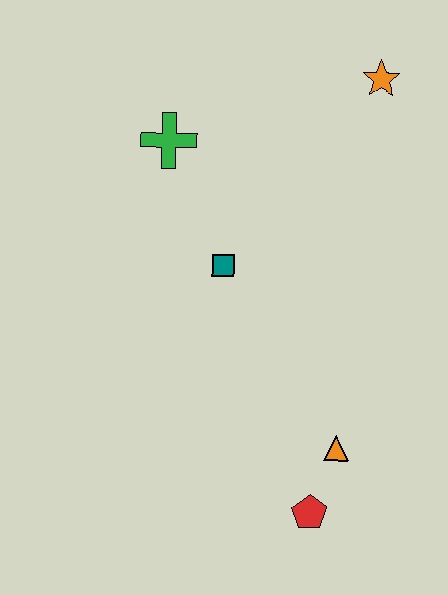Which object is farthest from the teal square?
The red pentagon is farthest from the teal square.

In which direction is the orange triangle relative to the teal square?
The orange triangle is below the teal square.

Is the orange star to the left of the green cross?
No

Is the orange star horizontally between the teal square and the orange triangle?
No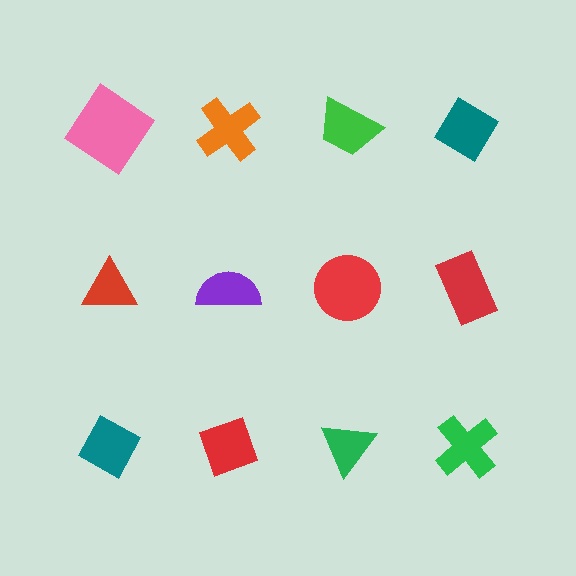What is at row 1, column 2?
An orange cross.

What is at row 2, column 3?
A red circle.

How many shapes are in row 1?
4 shapes.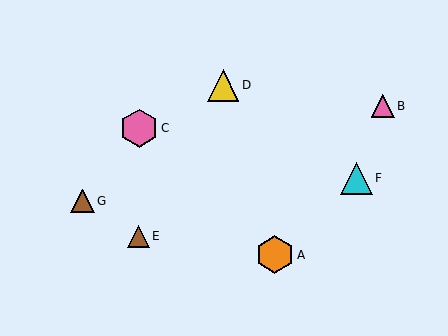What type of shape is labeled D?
Shape D is a yellow triangle.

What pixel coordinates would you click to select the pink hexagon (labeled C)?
Click at (139, 128) to select the pink hexagon C.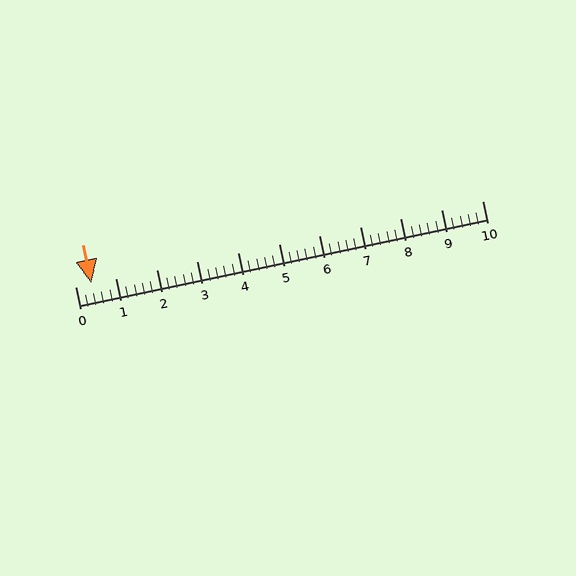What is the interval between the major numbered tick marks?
The major tick marks are spaced 1 units apart.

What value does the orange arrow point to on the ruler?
The orange arrow points to approximately 0.4.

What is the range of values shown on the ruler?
The ruler shows values from 0 to 10.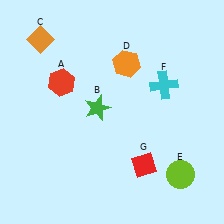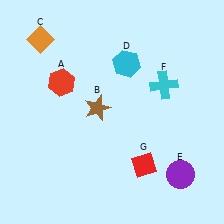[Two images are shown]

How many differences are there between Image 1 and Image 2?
There are 3 differences between the two images.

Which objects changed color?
B changed from green to brown. D changed from orange to cyan. E changed from lime to purple.